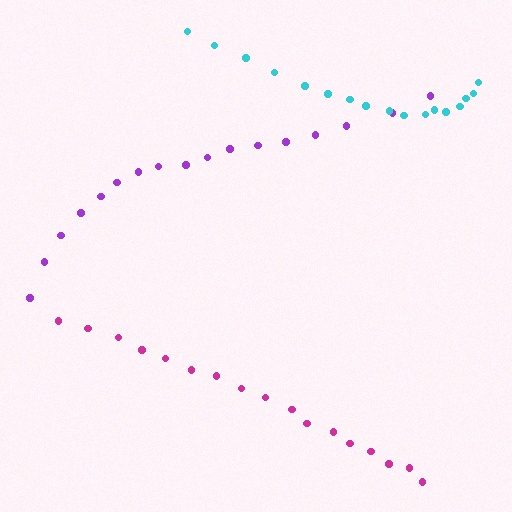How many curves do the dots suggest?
There are 3 distinct paths.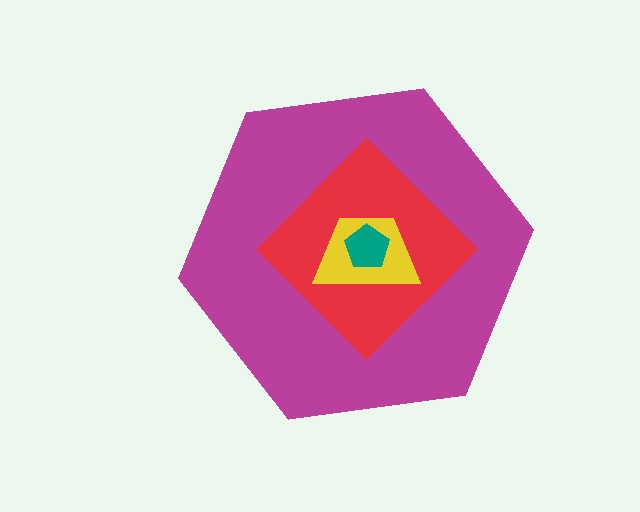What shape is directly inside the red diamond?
The yellow trapezoid.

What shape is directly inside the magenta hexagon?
The red diamond.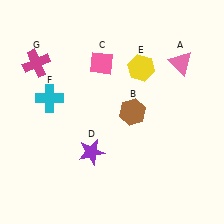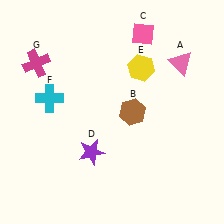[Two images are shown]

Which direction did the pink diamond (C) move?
The pink diamond (C) moved right.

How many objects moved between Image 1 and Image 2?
1 object moved between the two images.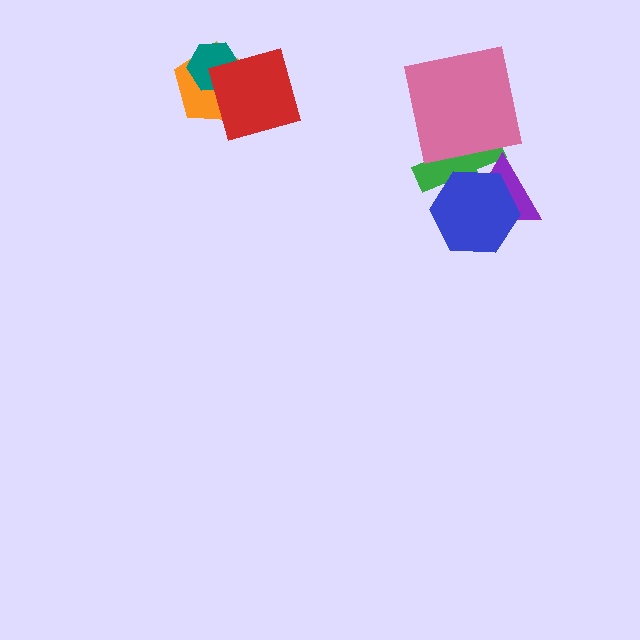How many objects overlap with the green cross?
3 objects overlap with the green cross.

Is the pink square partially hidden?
No, no other shape covers it.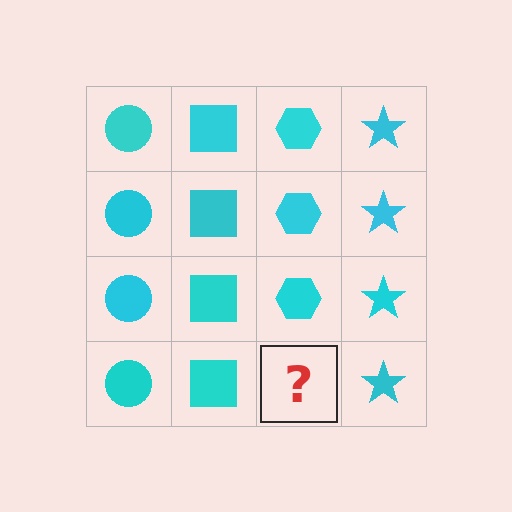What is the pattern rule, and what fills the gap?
The rule is that each column has a consistent shape. The gap should be filled with a cyan hexagon.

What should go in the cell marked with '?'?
The missing cell should contain a cyan hexagon.